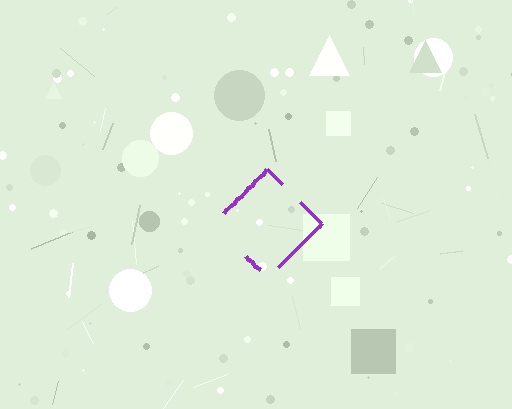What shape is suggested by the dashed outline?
The dashed outline suggests a diamond.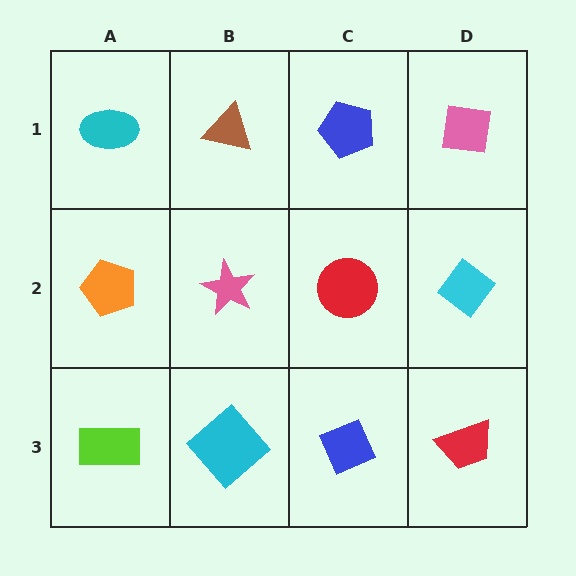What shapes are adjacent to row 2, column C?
A blue pentagon (row 1, column C), a blue diamond (row 3, column C), a pink star (row 2, column B), a cyan diamond (row 2, column D).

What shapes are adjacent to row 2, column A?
A cyan ellipse (row 1, column A), a lime rectangle (row 3, column A), a pink star (row 2, column B).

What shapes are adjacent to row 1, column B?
A pink star (row 2, column B), a cyan ellipse (row 1, column A), a blue pentagon (row 1, column C).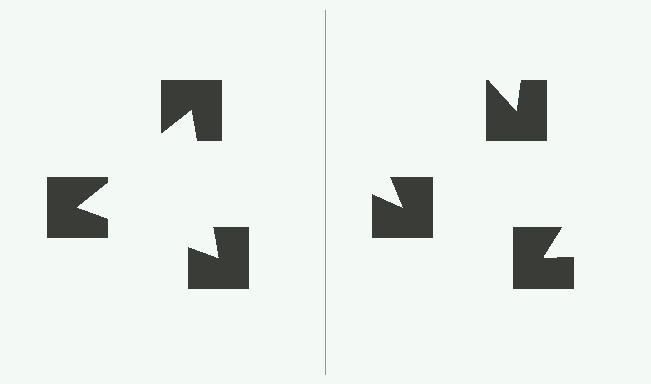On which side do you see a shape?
An illusory triangle appears on the left side. On the right side the wedge cuts are rotated, so no coherent shape forms.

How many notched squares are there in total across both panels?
6 — 3 on each side.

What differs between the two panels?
The notched squares are positioned identically on both sides; only the wedge orientations differ. On the left they align to a triangle; on the right they are misaligned.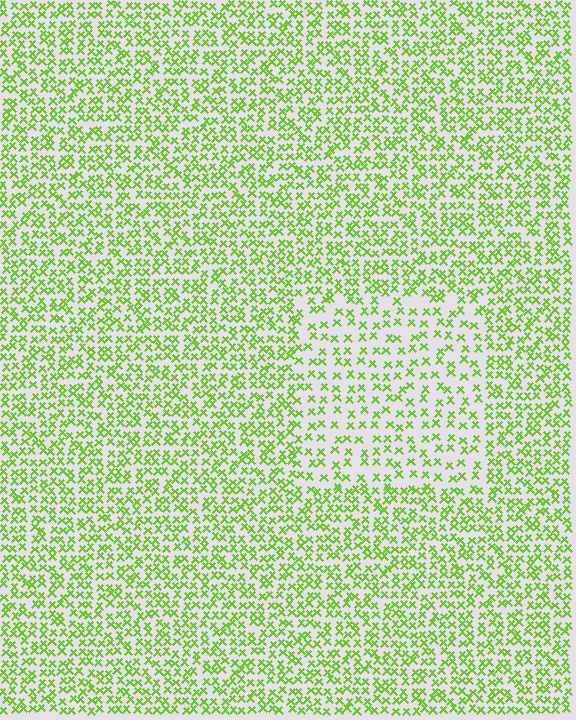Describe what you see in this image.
The image contains small lime elements arranged at two different densities. A rectangle-shaped region is visible where the elements are less densely packed than the surrounding area.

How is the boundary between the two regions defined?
The boundary is defined by a change in element density (approximately 1.8x ratio). All elements are the same color, size, and shape.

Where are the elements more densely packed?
The elements are more densely packed outside the rectangle boundary.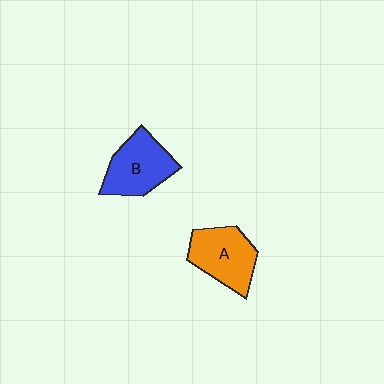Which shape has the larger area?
Shape B (blue).